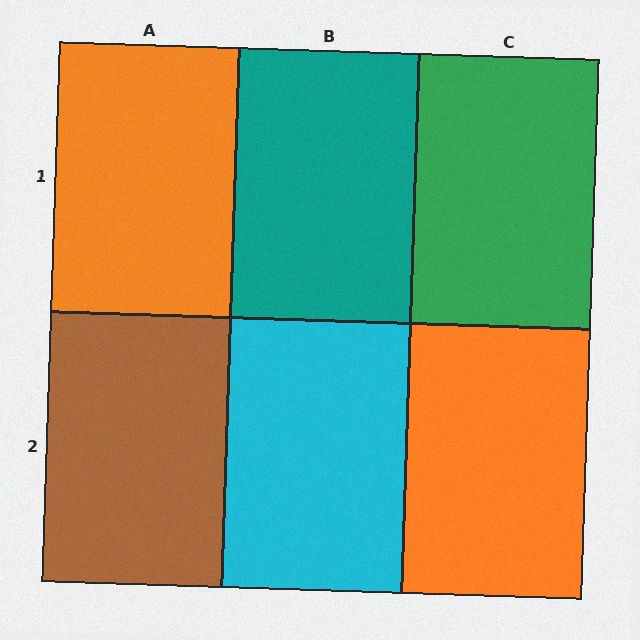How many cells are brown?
1 cell is brown.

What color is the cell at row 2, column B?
Cyan.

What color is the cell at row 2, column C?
Orange.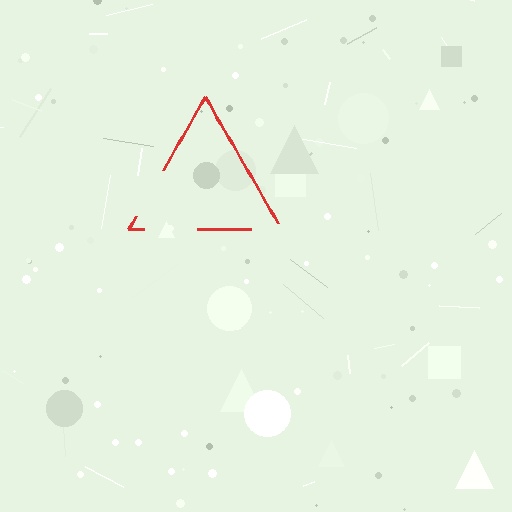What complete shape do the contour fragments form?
The contour fragments form a triangle.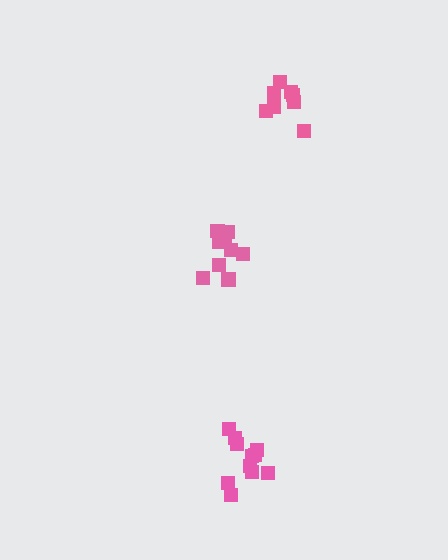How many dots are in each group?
Group 1: 9 dots, Group 2: 8 dots, Group 3: 11 dots (28 total).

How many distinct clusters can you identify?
There are 3 distinct clusters.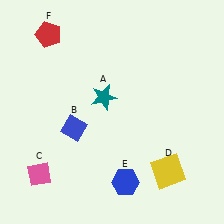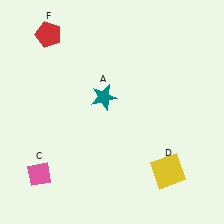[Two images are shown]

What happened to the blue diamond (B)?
The blue diamond (B) was removed in Image 2. It was in the bottom-left area of Image 1.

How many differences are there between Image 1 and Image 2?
There are 2 differences between the two images.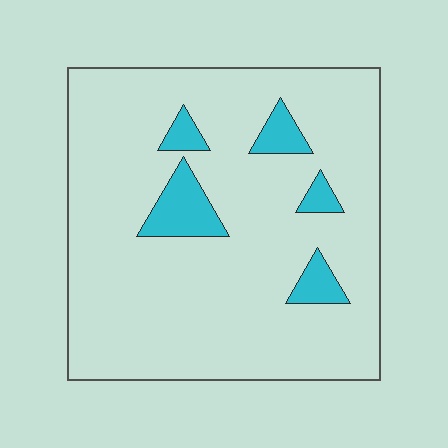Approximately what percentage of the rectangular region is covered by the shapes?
Approximately 10%.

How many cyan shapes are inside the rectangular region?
5.